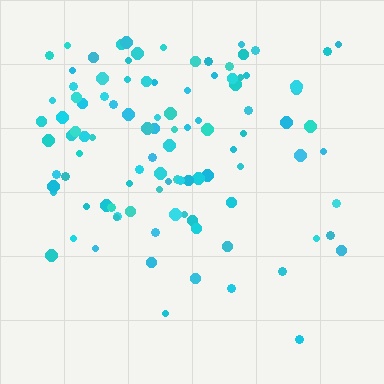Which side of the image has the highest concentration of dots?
The top.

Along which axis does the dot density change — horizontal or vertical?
Vertical.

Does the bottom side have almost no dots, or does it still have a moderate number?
Still a moderate number, just noticeably fewer than the top.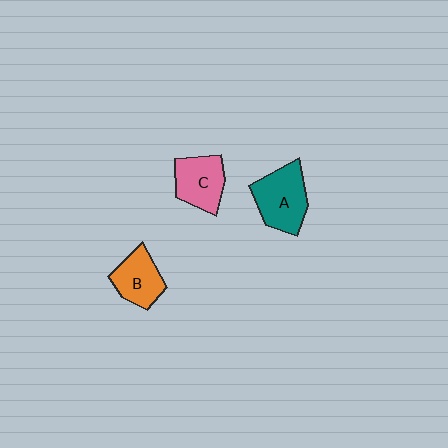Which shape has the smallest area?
Shape B (orange).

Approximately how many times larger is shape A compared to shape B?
Approximately 1.3 times.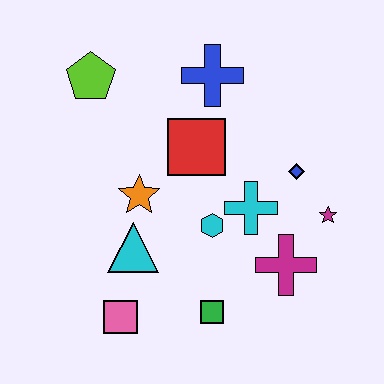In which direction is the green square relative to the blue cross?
The green square is below the blue cross.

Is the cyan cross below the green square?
No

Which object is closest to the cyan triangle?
The orange star is closest to the cyan triangle.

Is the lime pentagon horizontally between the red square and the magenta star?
No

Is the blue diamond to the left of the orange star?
No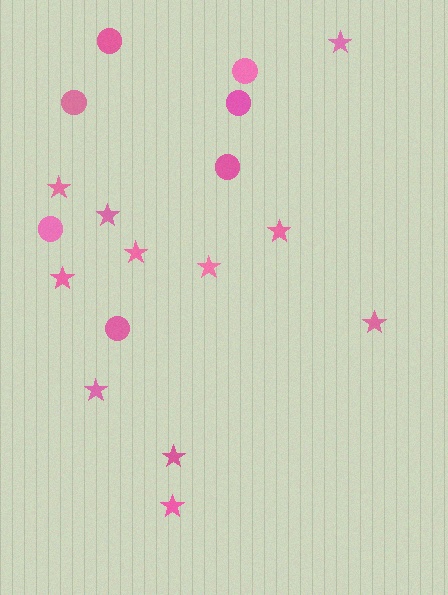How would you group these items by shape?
There are 2 groups: one group of circles (7) and one group of stars (11).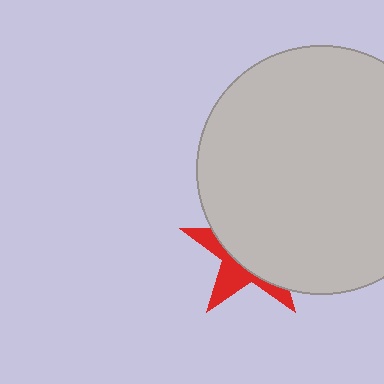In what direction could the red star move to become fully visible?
The red star could move toward the lower-left. That would shift it out from behind the light gray circle entirely.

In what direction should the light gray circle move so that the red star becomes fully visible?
The light gray circle should move toward the upper-right. That is the shortest direction to clear the overlap and leave the red star fully visible.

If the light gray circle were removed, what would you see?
You would see the complete red star.